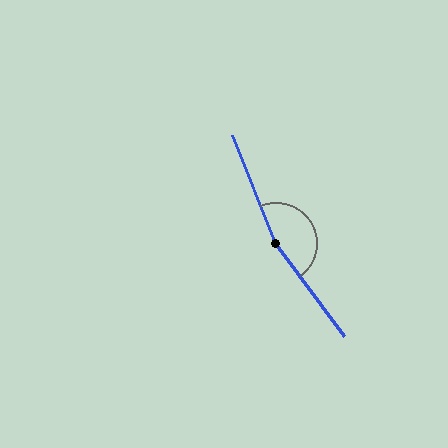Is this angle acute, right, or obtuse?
It is obtuse.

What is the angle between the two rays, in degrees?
Approximately 166 degrees.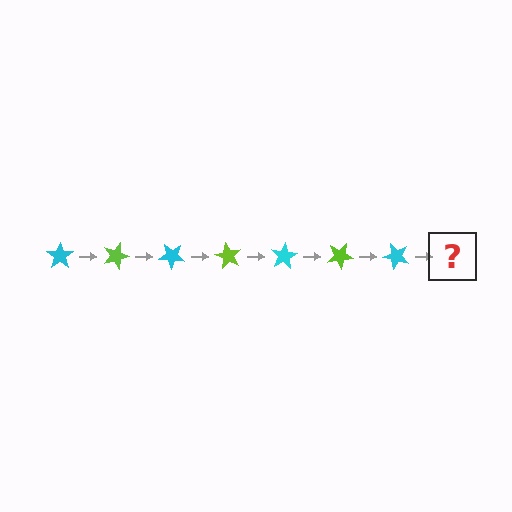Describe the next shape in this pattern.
It should be a lime star, rotated 140 degrees from the start.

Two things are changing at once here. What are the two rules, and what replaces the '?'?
The two rules are that it rotates 20 degrees each step and the color cycles through cyan and lime. The '?' should be a lime star, rotated 140 degrees from the start.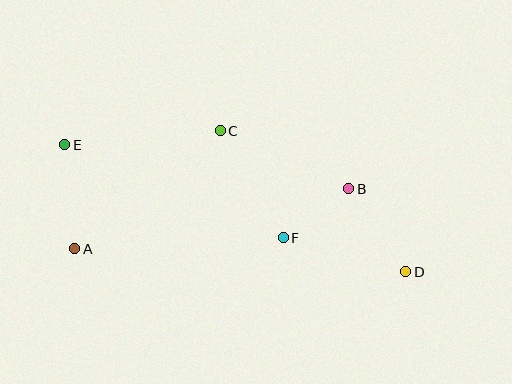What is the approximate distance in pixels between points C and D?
The distance between C and D is approximately 233 pixels.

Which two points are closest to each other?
Points B and F are closest to each other.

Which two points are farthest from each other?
Points D and E are farthest from each other.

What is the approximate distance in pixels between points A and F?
The distance between A and F is approximately 209 pixels.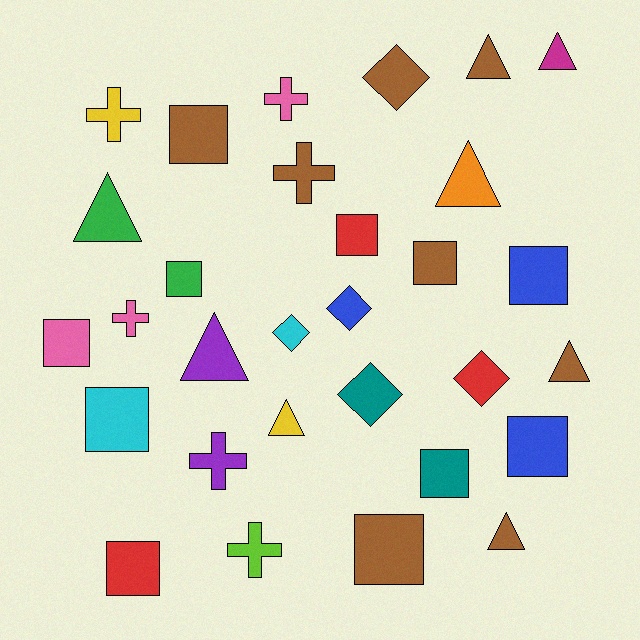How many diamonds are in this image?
There are 5 diamonds.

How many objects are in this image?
There are 30 objects.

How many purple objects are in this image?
There are 2 purple objects.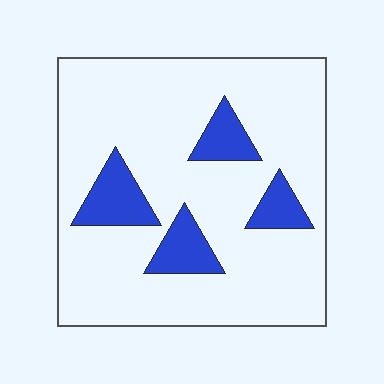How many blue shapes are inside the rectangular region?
4.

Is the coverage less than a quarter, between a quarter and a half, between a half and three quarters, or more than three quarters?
Less than a quarter.